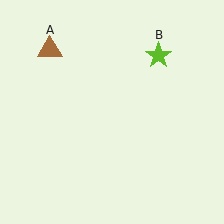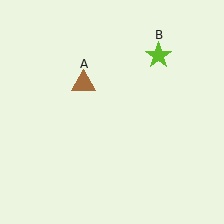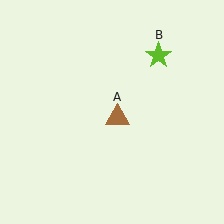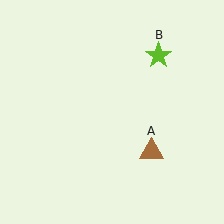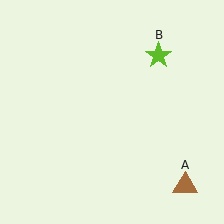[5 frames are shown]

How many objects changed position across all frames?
1 object changed position: brown triangle (object A).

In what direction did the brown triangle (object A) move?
The brown triangle (object A) moved down and to the right.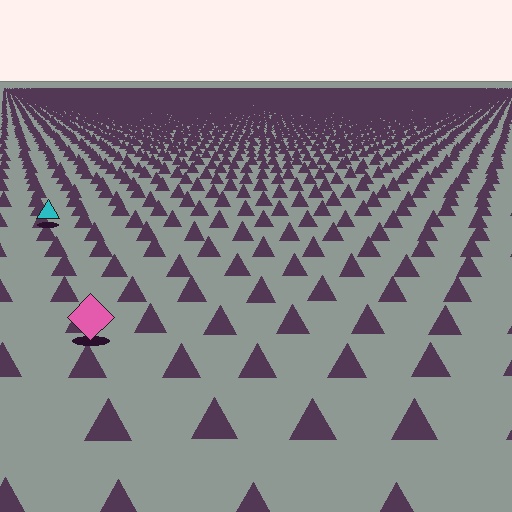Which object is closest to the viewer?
The pink diamond is closest. The texture marks near it are larger and more spread out.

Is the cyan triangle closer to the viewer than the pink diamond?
No. The pink diamond is closer — you can tell from the texture gradient: the ground texture is coarser near it.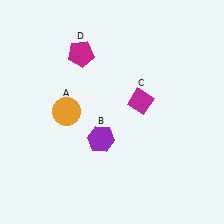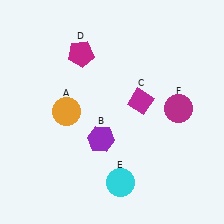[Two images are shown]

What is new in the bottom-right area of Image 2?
A cyan circle (E) was added in the bottom-right area of Image 2.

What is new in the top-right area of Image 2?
A magenta circle (F) was added in the top-right area of Image 2.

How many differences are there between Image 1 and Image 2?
There are 2 differences between the two images.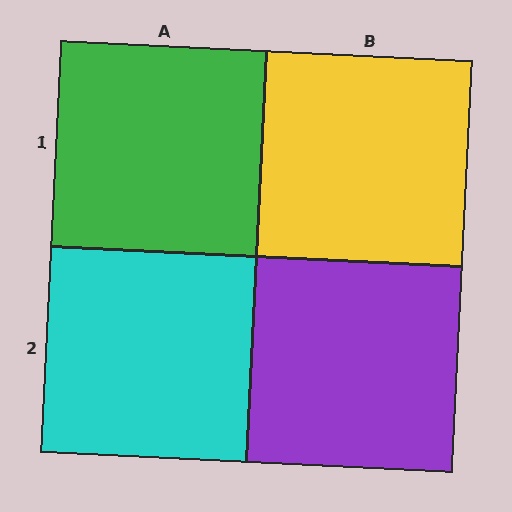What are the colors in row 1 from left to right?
Green, yellow.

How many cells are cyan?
1 cell is cyan.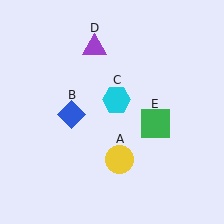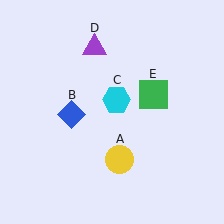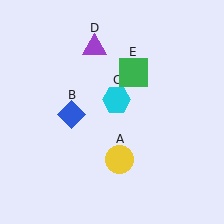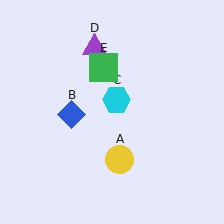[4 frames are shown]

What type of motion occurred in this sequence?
The green square (object E) rotated counterclockwise around the center of the scene.